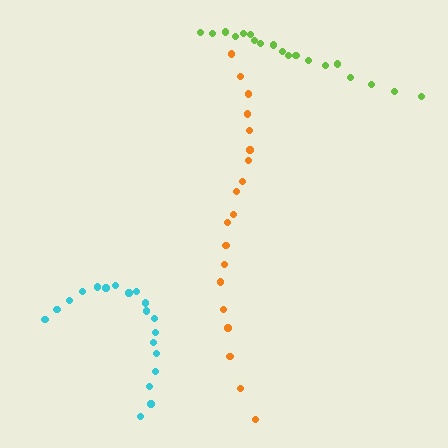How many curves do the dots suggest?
There are 3 distinct paths.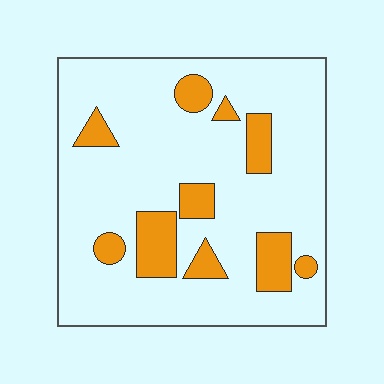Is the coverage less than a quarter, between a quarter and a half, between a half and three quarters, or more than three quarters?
Less than a quarter.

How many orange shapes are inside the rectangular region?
10.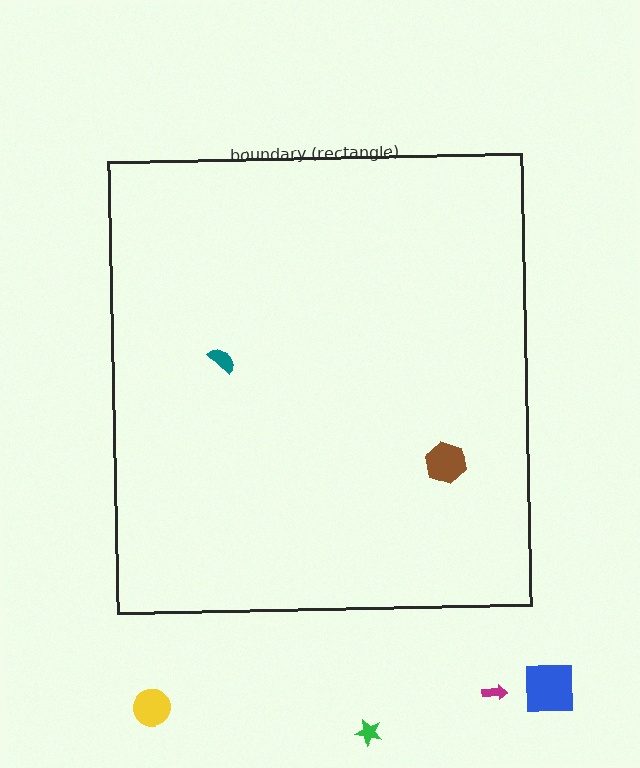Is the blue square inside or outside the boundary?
Outside.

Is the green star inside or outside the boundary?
Outside.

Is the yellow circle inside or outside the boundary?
Outside.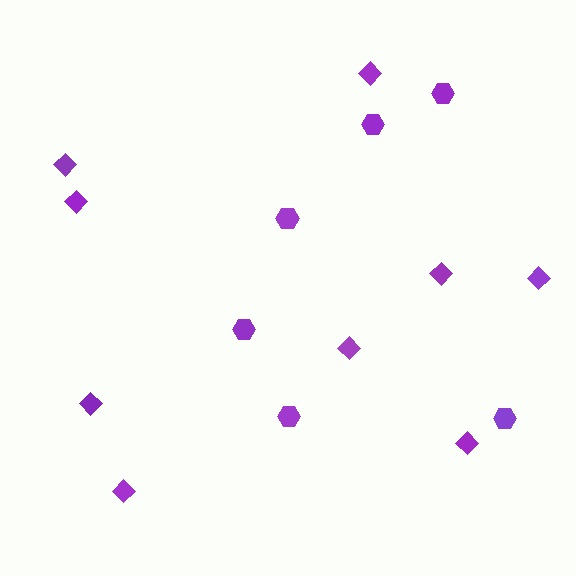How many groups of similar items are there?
There are 2 groups: one group of hexagons (6) and one group of diamonds (9).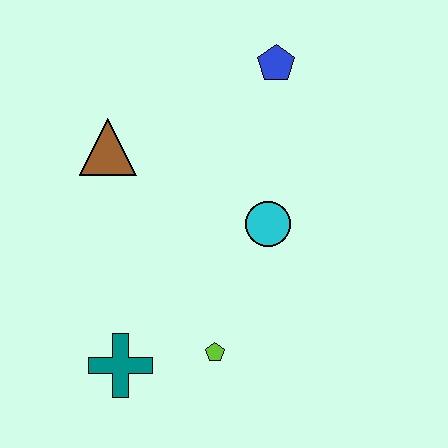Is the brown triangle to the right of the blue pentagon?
No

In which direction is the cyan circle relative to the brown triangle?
The cyan circle is to the right of the brown triangle.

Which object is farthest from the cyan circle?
The teal cross is farthest from the cyan circle.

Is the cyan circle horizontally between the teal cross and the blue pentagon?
Yes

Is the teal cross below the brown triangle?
Yes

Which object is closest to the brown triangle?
The cyan circle is closest to the brown triangle.